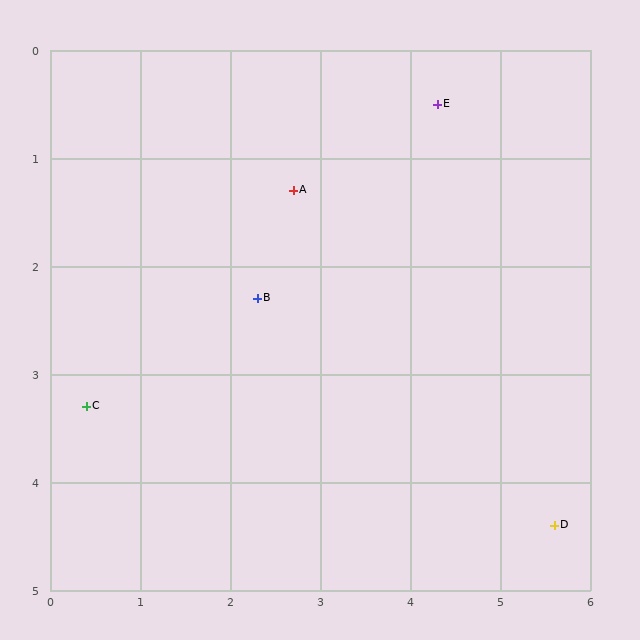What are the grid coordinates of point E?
Point E is at approximately (4.3, 0.5).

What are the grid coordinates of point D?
Point D is at approximately (5.6, 4.4).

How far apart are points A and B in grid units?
Points A and B are about 1.1 grid units apart.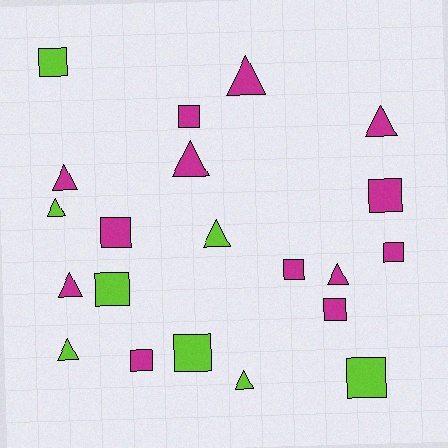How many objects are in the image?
There are 21 objects.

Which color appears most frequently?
Magenta, with 13 objects.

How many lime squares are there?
There are 4 lime squares.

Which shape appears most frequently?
Square, with 11 objects.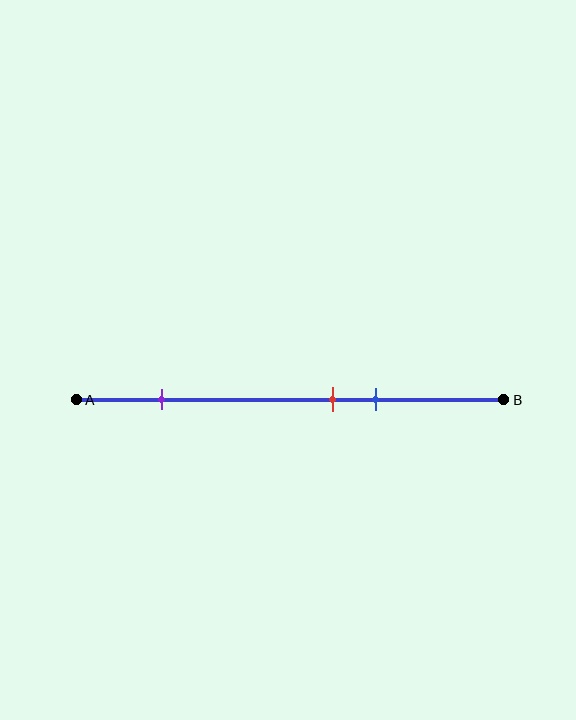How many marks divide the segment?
There are 3 marks dividing the segment.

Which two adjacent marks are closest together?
The red and blue marks are the closest adjacent pair.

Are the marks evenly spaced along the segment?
No, the marks are not evenly spaced.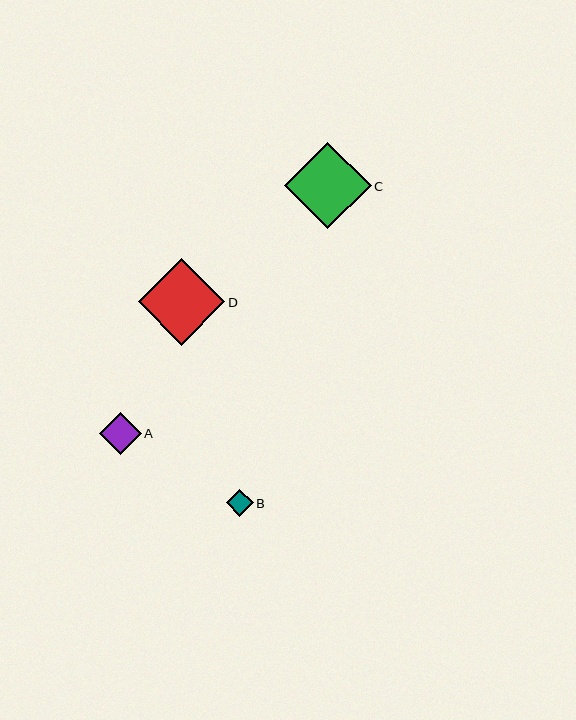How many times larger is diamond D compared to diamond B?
Diamond D is approximately 3.3 times the size of diamond B.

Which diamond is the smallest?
Diamond B is the smallest with a size of approximately 26 pixels.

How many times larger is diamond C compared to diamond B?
Diamond C is approximately 3.3 times the size of diamond B.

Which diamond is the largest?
Diamond C is the largest with a size of approximately 86 pixels.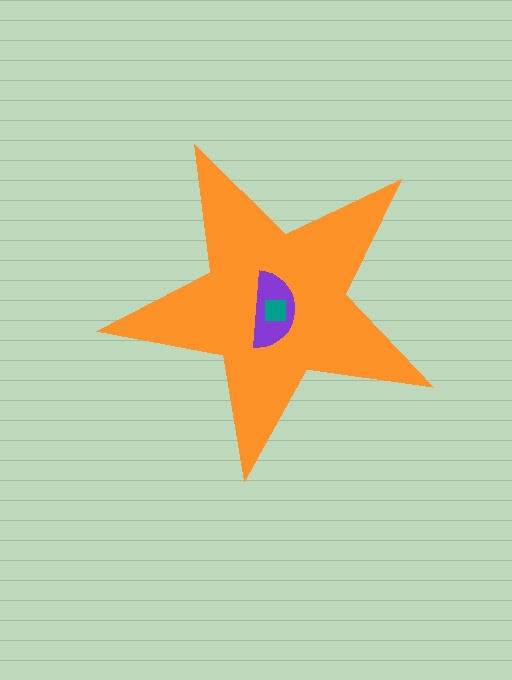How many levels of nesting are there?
3.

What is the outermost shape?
The orange star.